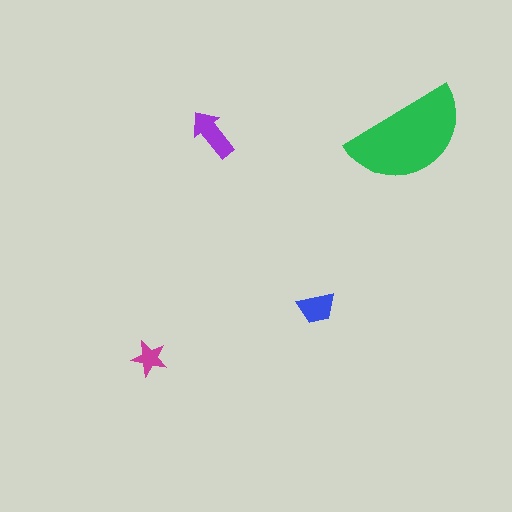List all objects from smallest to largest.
The magenta star, the blue trapezoid, the purple arrow, the green semicircle.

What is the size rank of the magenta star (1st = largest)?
4th.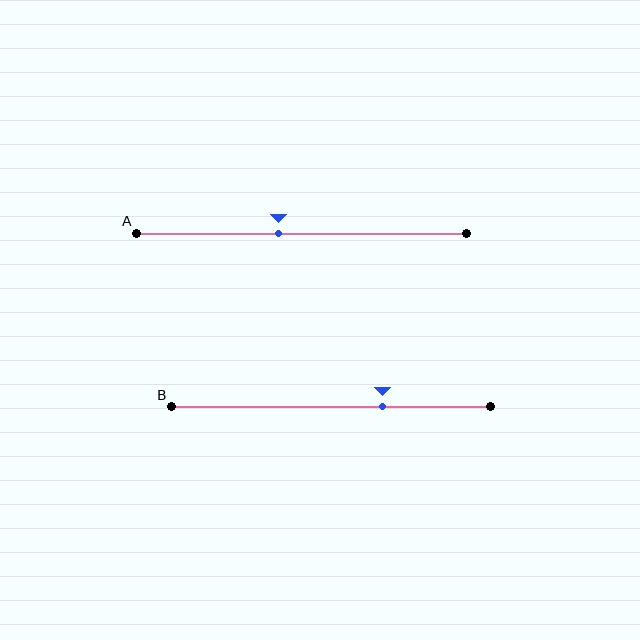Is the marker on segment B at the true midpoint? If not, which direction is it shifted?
No, the marker on segment B is shifted to the right by about 16% of the segment length.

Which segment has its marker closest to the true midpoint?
Segment A has its marker closest to the true midpoint.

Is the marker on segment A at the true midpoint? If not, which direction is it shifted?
No, the marker on segment A is shifted to the left by about 7% of the segment length.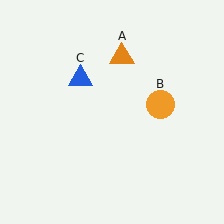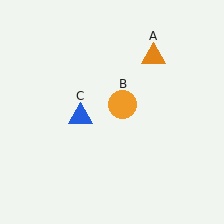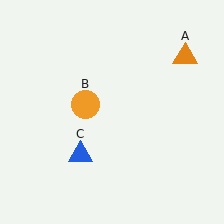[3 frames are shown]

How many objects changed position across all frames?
3 objects changed position: orange triangle (object A), orange circle (object B), blue triangle (object C).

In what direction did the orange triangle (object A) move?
The orange triangle (object A) moved right.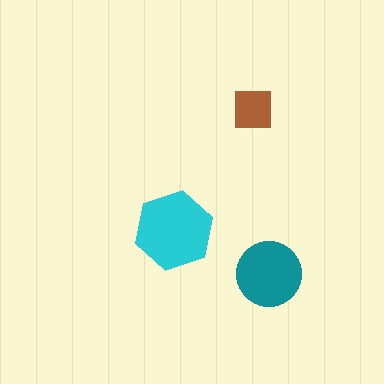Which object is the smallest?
The brown square.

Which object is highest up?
The brown square is topmost.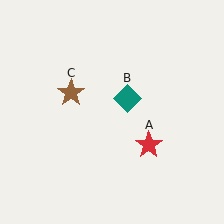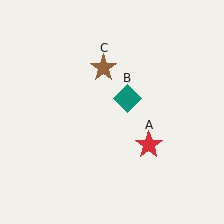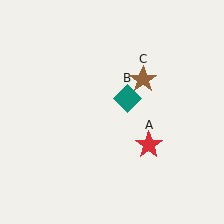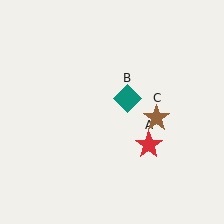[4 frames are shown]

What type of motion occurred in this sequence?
The brown star (object C) rotated clockwise around the center of the scene.